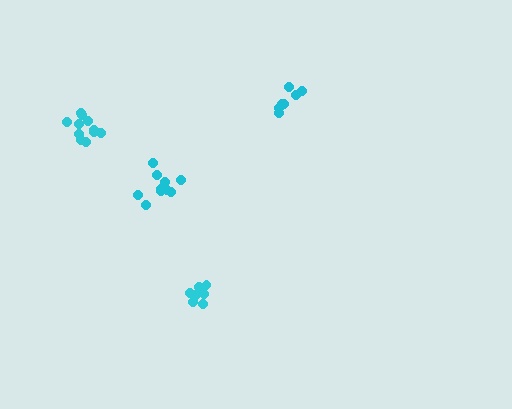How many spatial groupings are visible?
There are 4 spatial groupings.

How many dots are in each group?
Group 1: 7 dots, Group 2: 11 dots, Group 3: 7 dots, Group 4: 12 dots (37 total).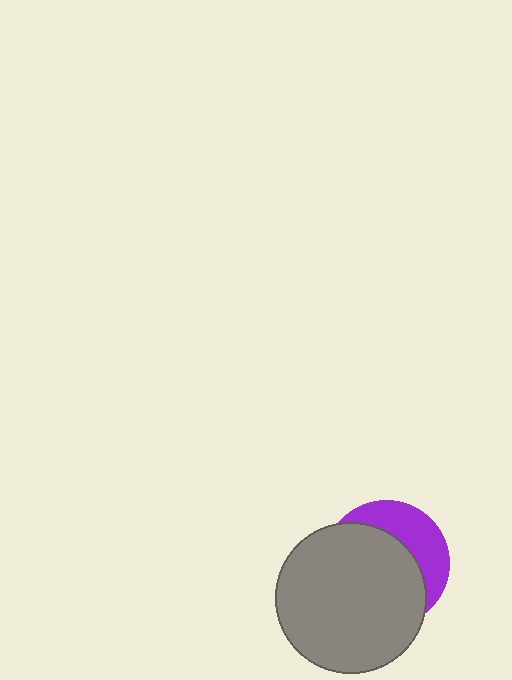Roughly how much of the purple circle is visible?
A small part of it is visible (roughly 33%).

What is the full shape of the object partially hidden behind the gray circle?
The partially hidden object is a purple circle.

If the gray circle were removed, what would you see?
You would see the complete purple circle.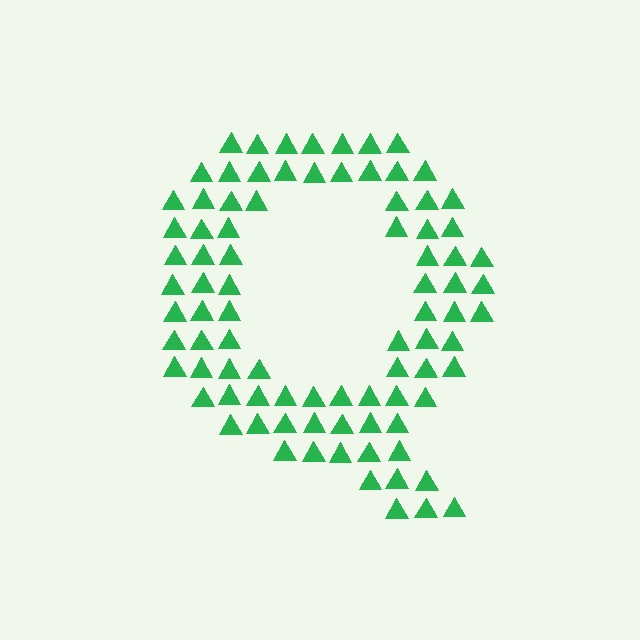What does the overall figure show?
The overall figure shows the letter Q.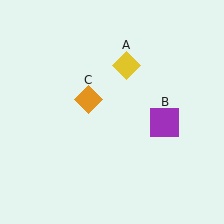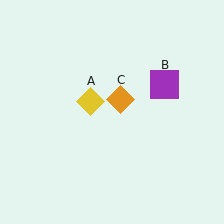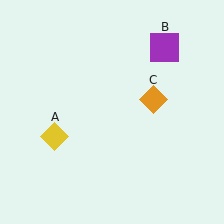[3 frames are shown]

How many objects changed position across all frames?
3 objects changed position: yellow diamond (object A), purple square (object B), orange diamond (object C).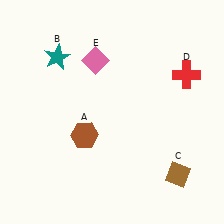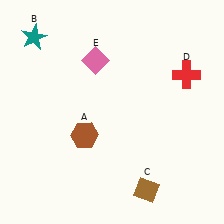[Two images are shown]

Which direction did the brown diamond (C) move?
The brown diamond (C) moved left.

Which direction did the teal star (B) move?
The teal star (B) moved left.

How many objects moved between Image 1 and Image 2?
2 objects moved between the two images.